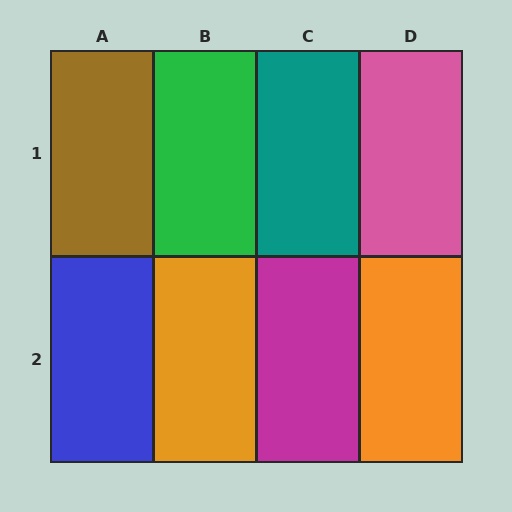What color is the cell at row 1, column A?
Brown.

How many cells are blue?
1 cell is blue.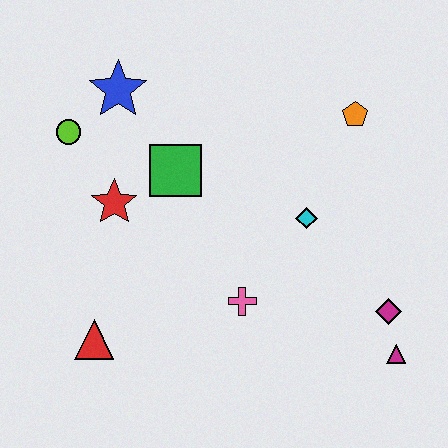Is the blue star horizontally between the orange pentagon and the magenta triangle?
No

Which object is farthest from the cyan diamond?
The lime circle is farthest from the cyan diamond.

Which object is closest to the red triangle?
The red star is closest to the red triangle.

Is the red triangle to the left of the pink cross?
Yes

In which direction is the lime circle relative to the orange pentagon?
The lime circle is to the left of the orange pentagon.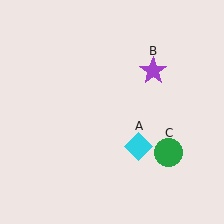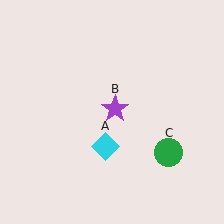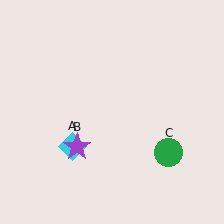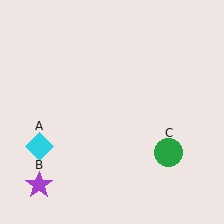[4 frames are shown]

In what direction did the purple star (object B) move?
The purple star (object B) moved down and to the left.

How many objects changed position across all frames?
2 objects changed position: cyan diamond (object A), purple star (object B).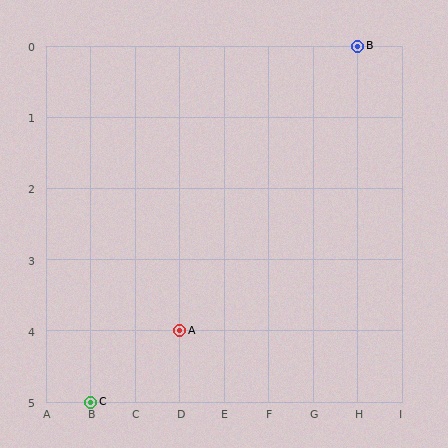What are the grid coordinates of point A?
Point A is at grid coordinates (D, 4).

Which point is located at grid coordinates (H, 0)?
Point B is at (H, 0).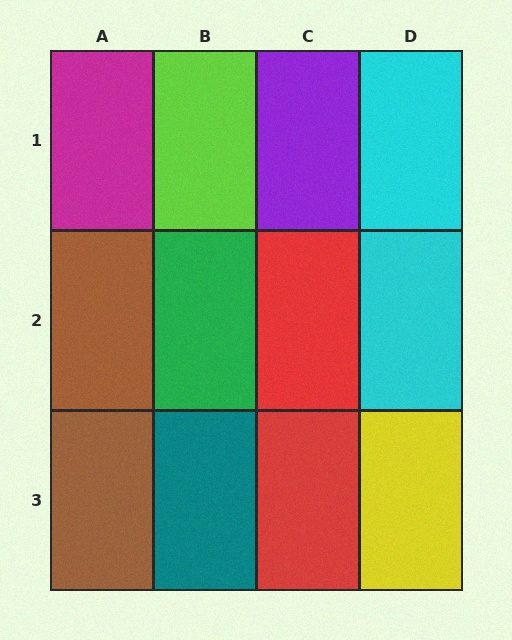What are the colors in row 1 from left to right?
Magenta, lime, purple, cyan.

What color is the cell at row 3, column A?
Brown.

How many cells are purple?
1 cell is purple.